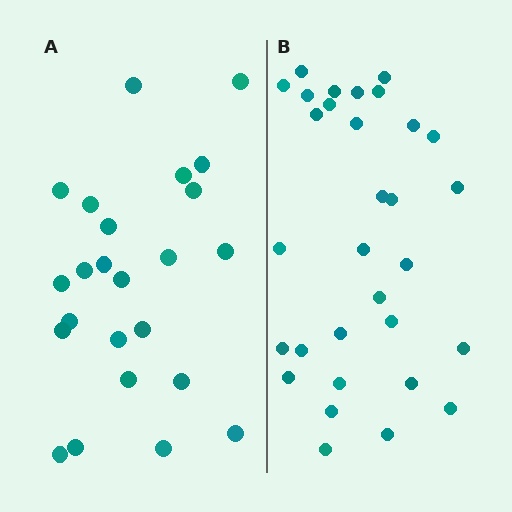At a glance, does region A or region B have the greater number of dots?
Region B (the right region) has more dots.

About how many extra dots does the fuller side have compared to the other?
Region B has roughly 8 or so more dots than region A.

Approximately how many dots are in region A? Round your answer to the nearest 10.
About 20 dots. (The exact count is 24, which rounds to 20.)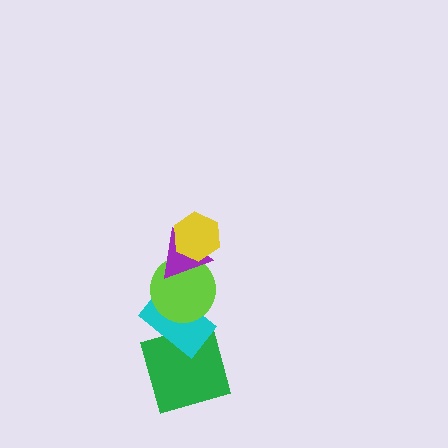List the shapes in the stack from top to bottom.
From top to bottom: the yellow hexagon, the purple triangle, the lime circle, the cyan rectangle, the green square.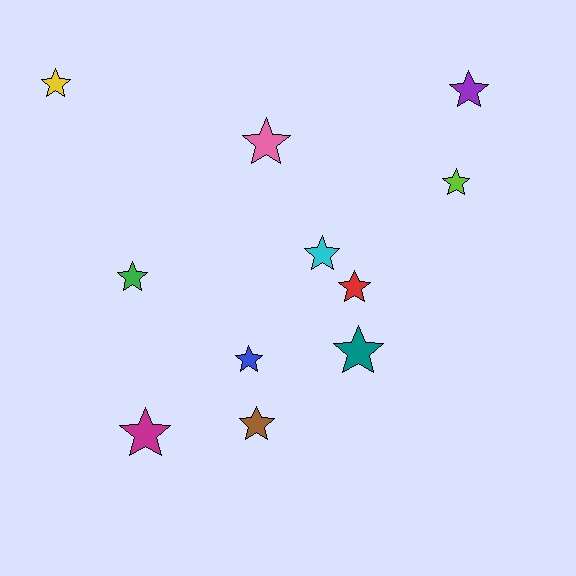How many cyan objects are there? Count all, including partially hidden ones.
There is 1 cyan object.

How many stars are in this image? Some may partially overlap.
There are 11 stars.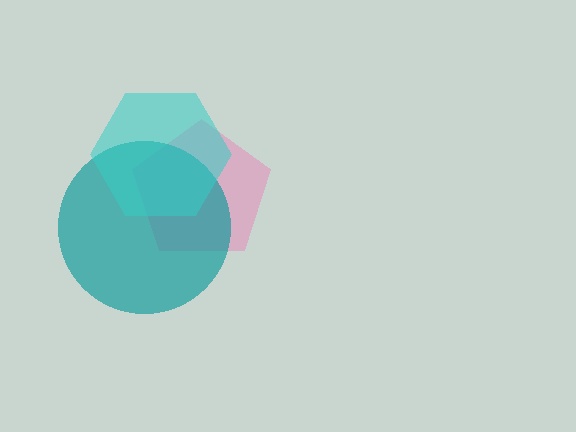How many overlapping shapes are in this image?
There are 3 overlapping shapes in the image.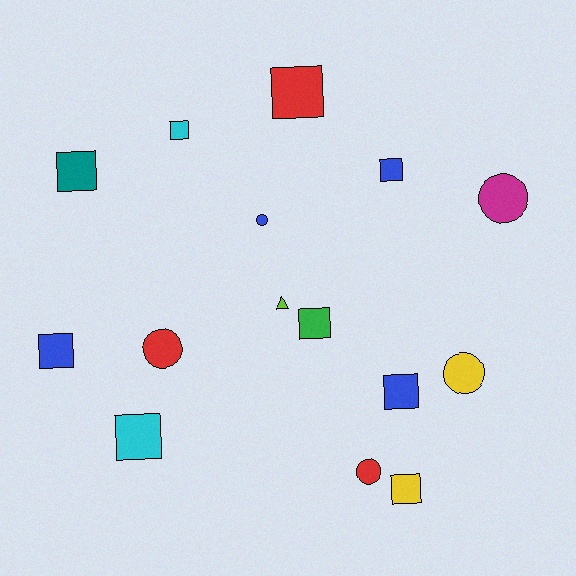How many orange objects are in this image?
There are no orange objects.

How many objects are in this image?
There are 15 objects.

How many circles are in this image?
There are 5 circles.